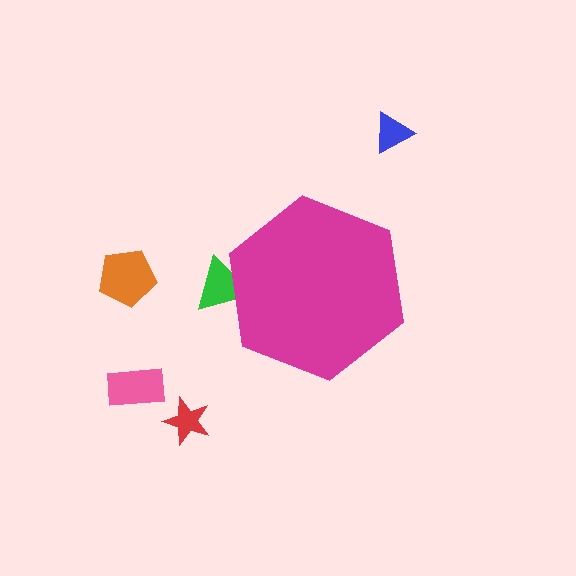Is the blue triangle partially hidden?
No, the blue triangle is fully visible.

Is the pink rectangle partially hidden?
No, the pink rectangle is fully visible.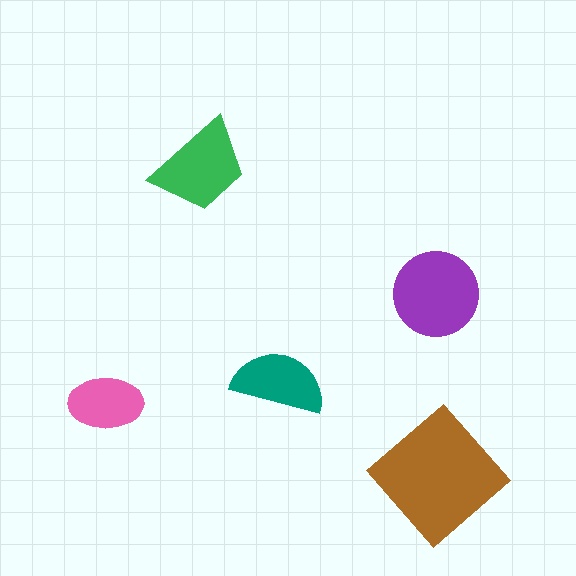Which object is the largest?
The brown diamond.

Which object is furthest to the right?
The brown diamond is rightmost.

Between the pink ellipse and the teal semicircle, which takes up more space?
The teal semicircle.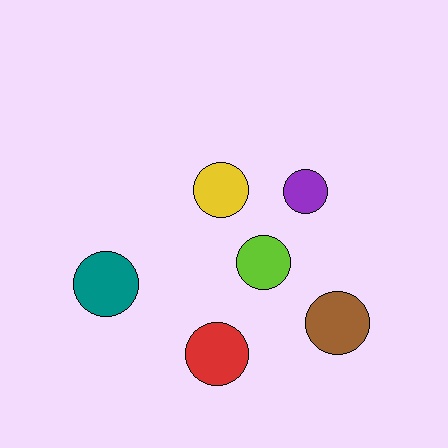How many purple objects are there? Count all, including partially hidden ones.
There is 1 purple object.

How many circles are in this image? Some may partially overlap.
There are 6 circles.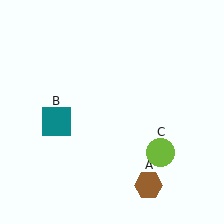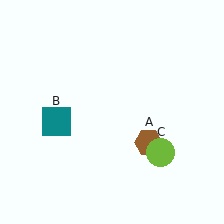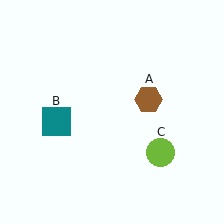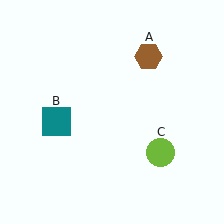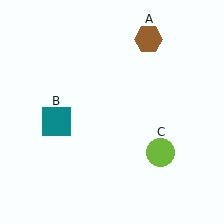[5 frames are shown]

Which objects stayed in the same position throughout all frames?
Teal square (object B) and lime circle (object C) remained stationary.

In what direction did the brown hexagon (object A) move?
The brown hexagon (object A) moved up.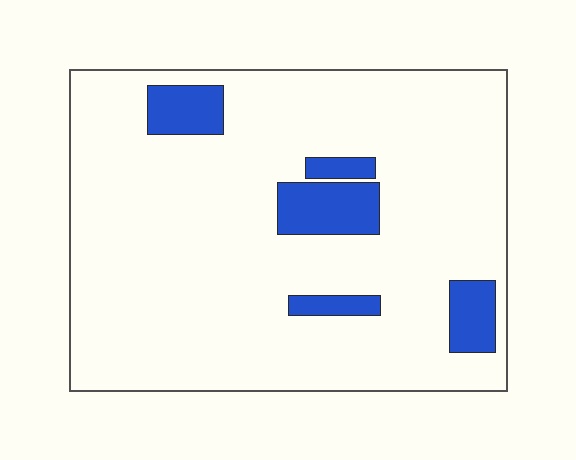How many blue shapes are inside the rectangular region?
5.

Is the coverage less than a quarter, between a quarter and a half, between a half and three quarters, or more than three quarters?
Less than a quarter.